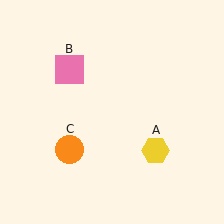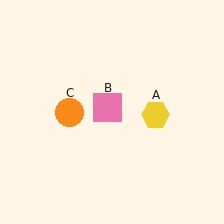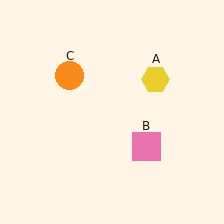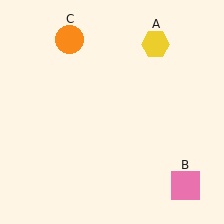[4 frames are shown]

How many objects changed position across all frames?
3 objects changed position: yellow hexagon (object A), pink square (object B), orange circle (object C).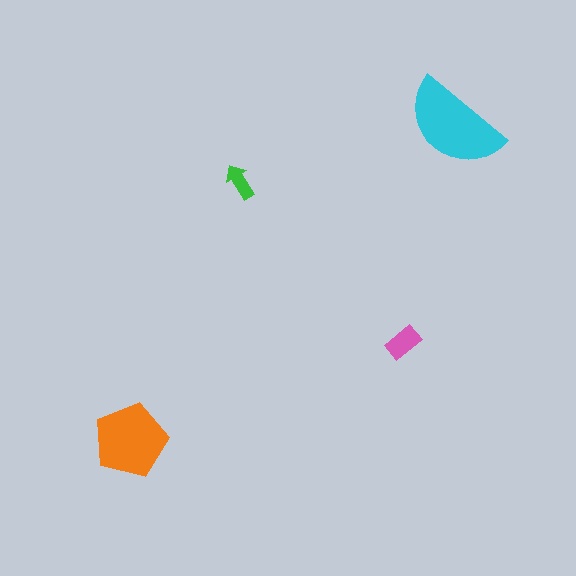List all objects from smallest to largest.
The green arrow, the pink rectangle, the orange pentagon, the cyan semicircle.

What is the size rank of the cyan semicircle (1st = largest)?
1st.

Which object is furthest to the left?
The orange pentagon is leftmost.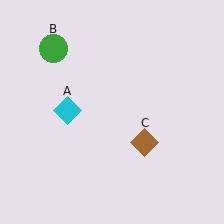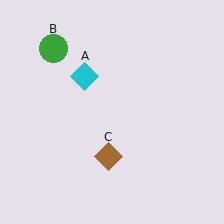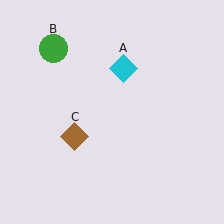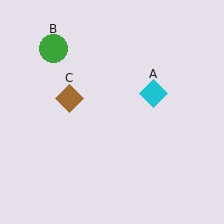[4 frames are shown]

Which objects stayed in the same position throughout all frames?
Green circle (object B) remained stationary.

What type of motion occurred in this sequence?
The cyan diamond (object A), brown diamond (object C) rotated clockwise around the center of the scene.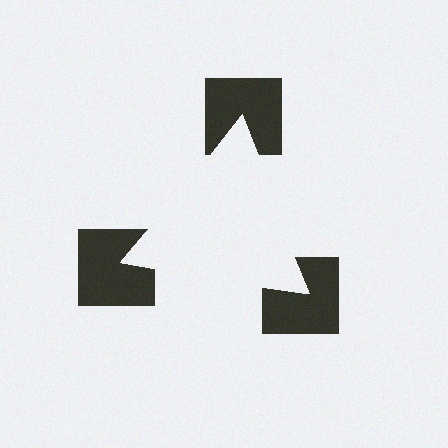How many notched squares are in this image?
There are 3 — one at each vertex of the illusory triangle.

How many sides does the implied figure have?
3 sides.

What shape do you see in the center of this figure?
An illusory triangle — its edges are inferred from the aligned wedge cuts in the notched squares, not physically drawn.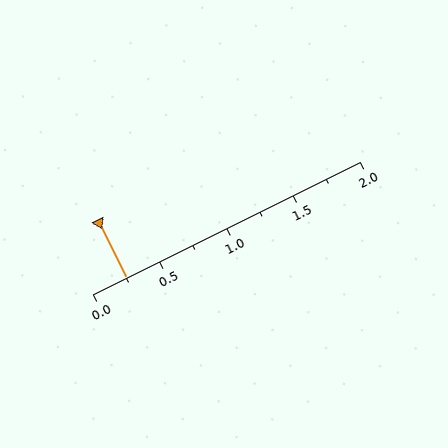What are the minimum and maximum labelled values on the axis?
The axis runs from 0.0 to 2.0.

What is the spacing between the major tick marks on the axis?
The major ticks are spaced 0.5 apart.